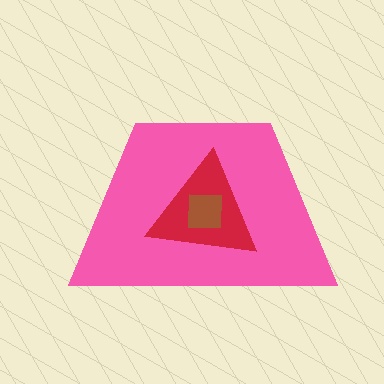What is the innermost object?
The brown square.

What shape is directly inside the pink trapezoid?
The red triangle.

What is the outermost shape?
The pink trapezoid.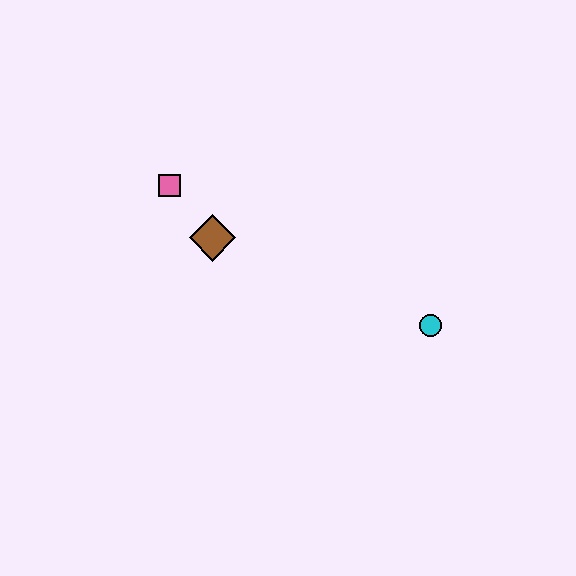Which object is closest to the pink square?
The brown diamond is closest to the pink square.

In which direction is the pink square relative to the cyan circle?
The pink square is to the left of the cyan circle.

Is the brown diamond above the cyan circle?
Yes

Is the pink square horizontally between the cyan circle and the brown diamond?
No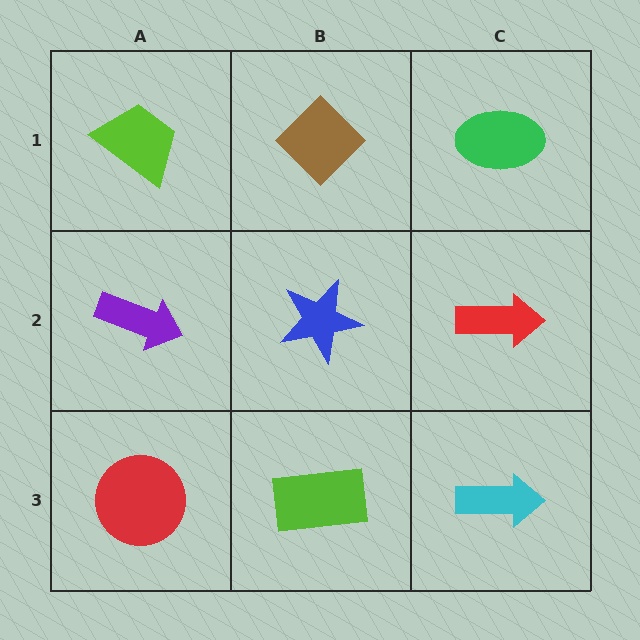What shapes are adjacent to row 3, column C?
A red arrow (row 2, column C), a lime rectangle (row 3, column B).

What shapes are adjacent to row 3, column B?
A blue star (row 2, column B), a red circle (row 3, column A), a cyan arrow (row 3, column C).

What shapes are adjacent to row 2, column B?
A brown diamond (row 1, column B), a lime rectangle (row 3, column B), a purple arrow (row 2, column A), a red arrow (row 2, column C).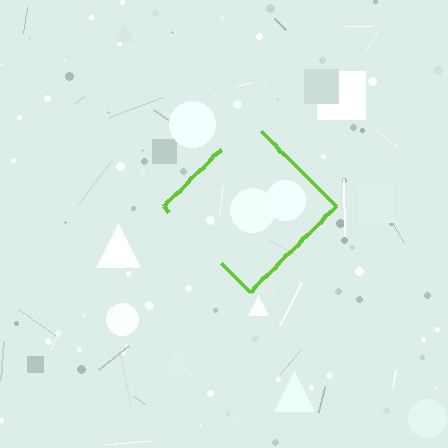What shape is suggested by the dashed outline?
The dashed outline suggests a diamond.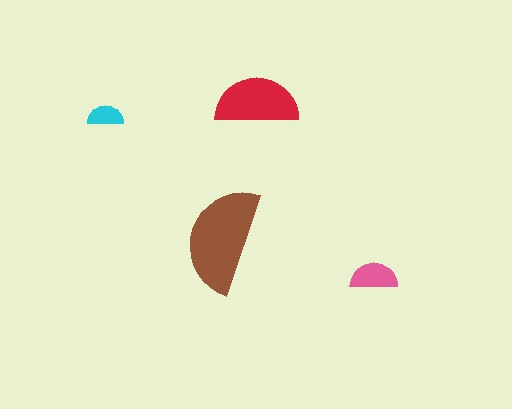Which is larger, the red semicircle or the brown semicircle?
The brown one.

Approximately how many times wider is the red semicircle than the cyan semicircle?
About 2.5 times wider.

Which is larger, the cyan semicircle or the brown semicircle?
The brown one.